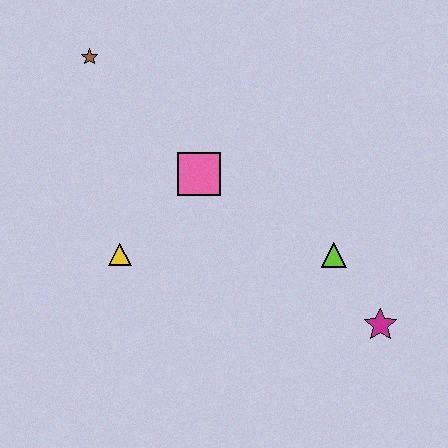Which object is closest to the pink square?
The yellow triangle is closest to the pink square.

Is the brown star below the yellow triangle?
No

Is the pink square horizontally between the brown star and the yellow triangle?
No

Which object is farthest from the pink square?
The magenta star is farthest from the pink square.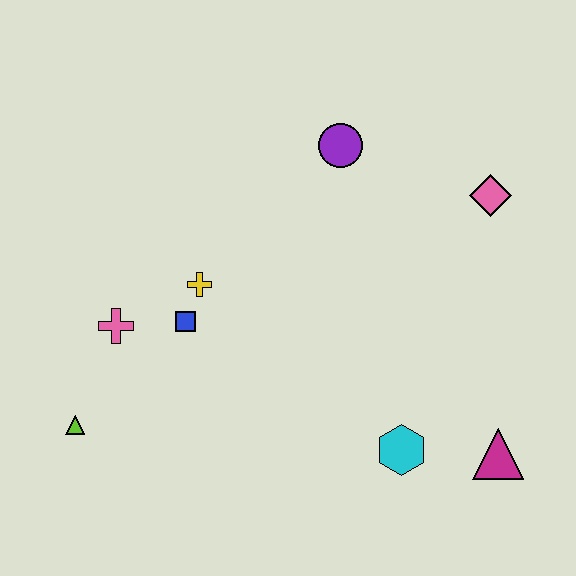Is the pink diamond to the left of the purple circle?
No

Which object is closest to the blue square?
The yellow cross is closest to the blue square.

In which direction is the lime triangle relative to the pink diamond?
The lime triangle is to the left of the pink diamond.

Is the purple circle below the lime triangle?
No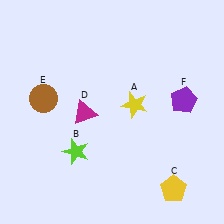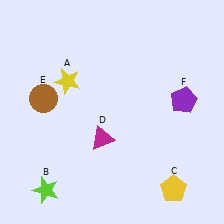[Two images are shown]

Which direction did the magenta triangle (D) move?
The magenta triangle (D) moved down.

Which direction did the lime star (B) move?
The lime star (B) moved down.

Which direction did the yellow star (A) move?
The yellow star (A) moved left.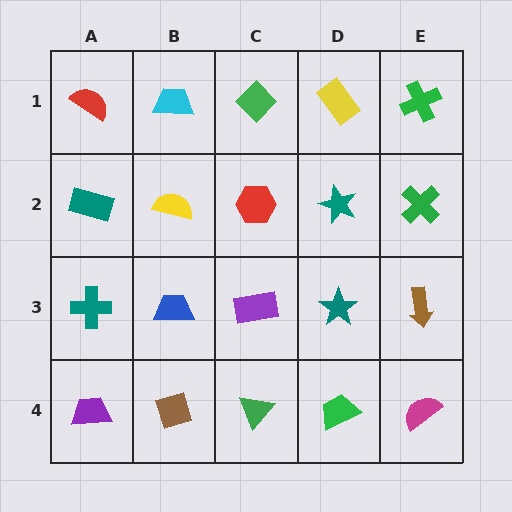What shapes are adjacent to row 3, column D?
A teal star (row 2, column D), a green trapezoid (row 4, column D), a purple rectangle (row 3, column C), a brown arrow (row 3, column E).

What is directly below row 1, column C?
A red hexagon.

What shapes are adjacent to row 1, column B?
A yellow semicircle (row 2, column B), a red semicircle (row 1, column A), a green diamond (row 1, column C).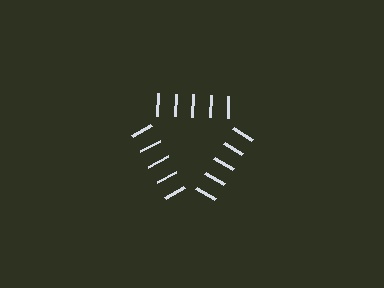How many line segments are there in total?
15 — 5 along each of the 3 edges.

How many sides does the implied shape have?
3 sides — the line-ends trace a triangle.